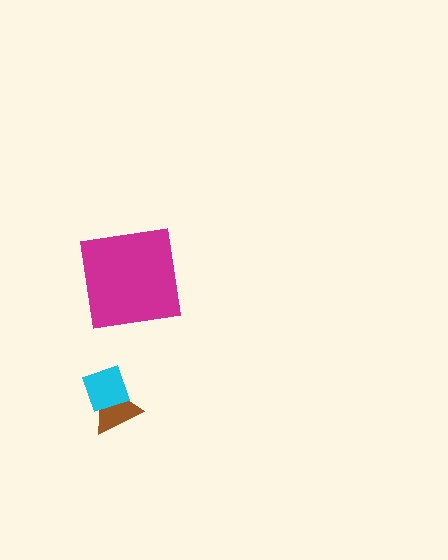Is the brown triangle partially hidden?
Yes, it is partially covered by another shape.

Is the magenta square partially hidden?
No, no other shape covers it.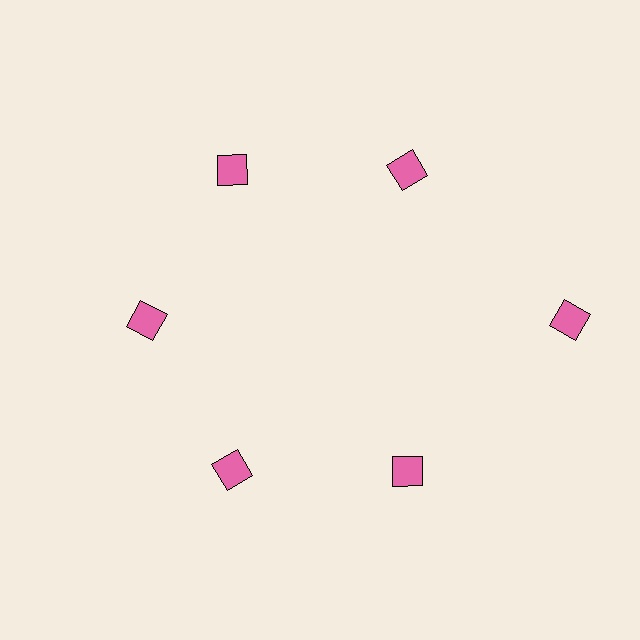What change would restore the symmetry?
The symmetry would be restored by moving it inward, back onto the ring so that all 6 diamonds sit at equal angles and equal distance from the center.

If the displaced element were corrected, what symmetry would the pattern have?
It would have 6-fold rotational symmetry — the pattern would map onto itself every 60 degrees.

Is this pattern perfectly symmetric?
No. The 6 pink diamonds are arranged in a ring, but one element near the 3 o'clock position is pushed outward from the center, breaking the 6-fold rotational symmetry.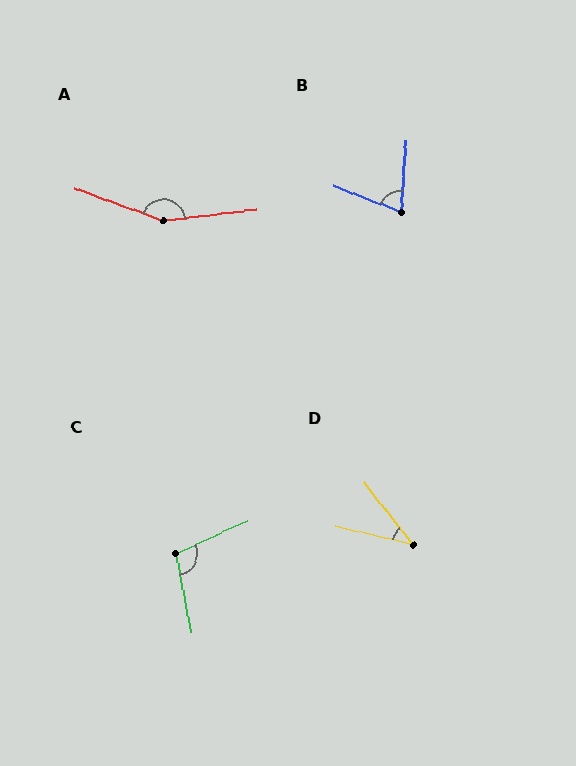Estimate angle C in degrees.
Approximately 104 degrees.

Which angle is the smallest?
D, at approximately 39 degrees.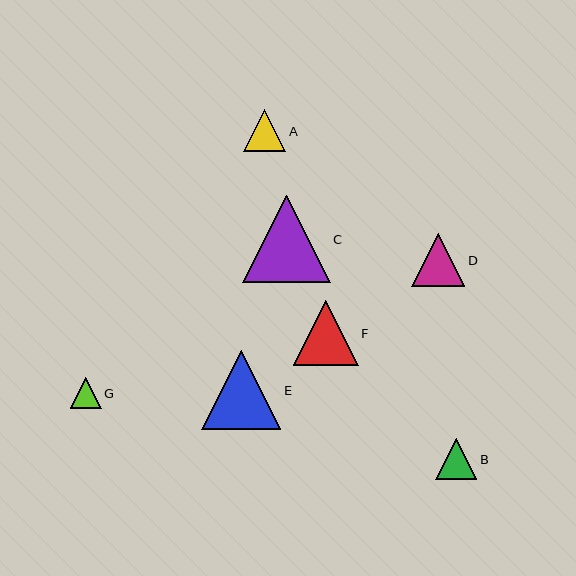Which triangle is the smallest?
Triangle G is the smallest with a size of approximately 31 pixels.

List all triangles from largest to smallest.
From largest to smallest: C, E, F, D, A, B, G.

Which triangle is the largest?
Triangle C is the largest with a size of approximately 87 pixels.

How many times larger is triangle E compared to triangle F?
Triangle E is approximately 1.2 times the size of triangle F.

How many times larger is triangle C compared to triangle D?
Triangle C is approximately 1.6 times the size of triangle D.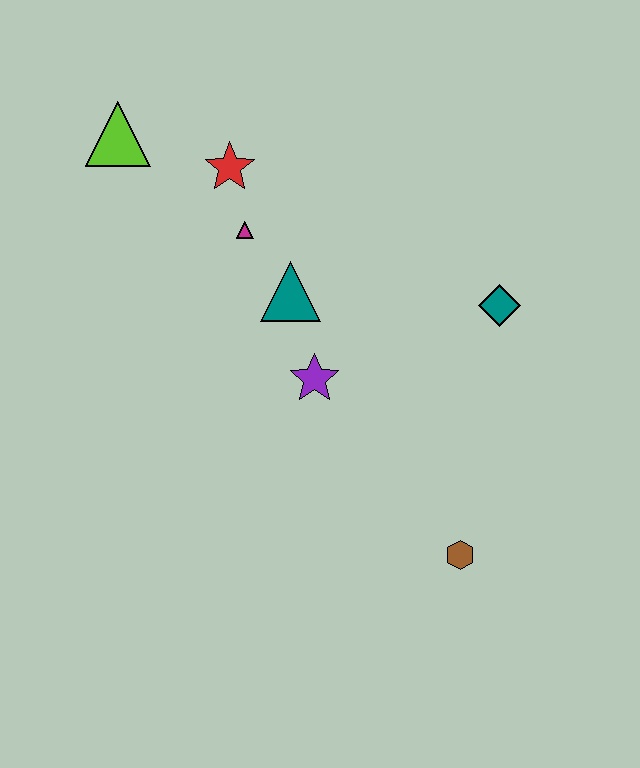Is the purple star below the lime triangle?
Yes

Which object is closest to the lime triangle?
The red star is closest to the lime triangle.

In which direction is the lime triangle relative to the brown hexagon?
The lime triangle is above the brown hexagon.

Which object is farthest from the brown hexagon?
The lime triangle is farthest from the brown hexagon.